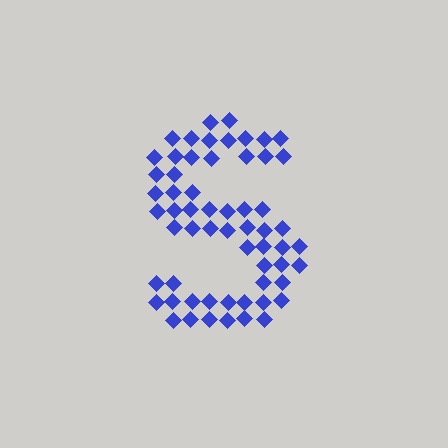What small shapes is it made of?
It is made of small diamonds.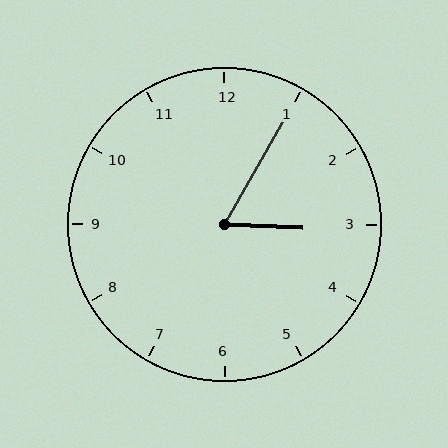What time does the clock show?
3:05.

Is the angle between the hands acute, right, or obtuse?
It is acute.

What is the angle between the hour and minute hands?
Approximately 62 degrees.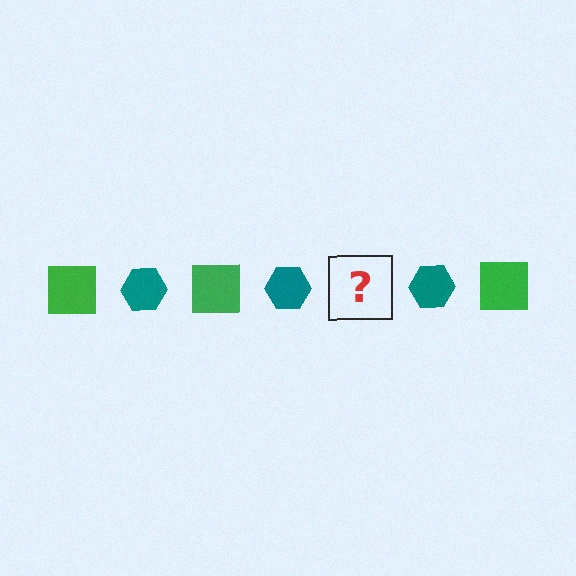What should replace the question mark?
The question mark should be replaced with a green square.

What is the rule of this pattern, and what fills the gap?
The rule is that the pattern alternates between green square and teal hexagon. The gap should be filled with a green square.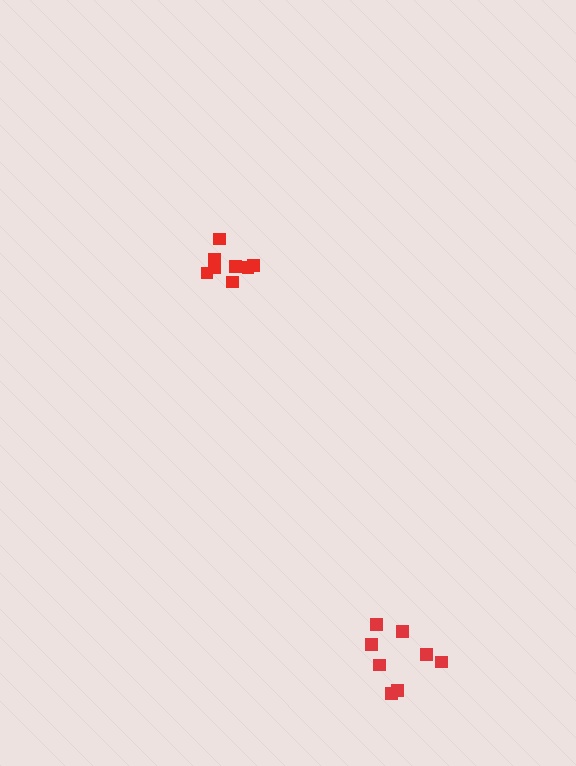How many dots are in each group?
Group 1: 8 dots, Group 2: 8 dots (16 total).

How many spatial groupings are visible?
There are 2 spatial groupings.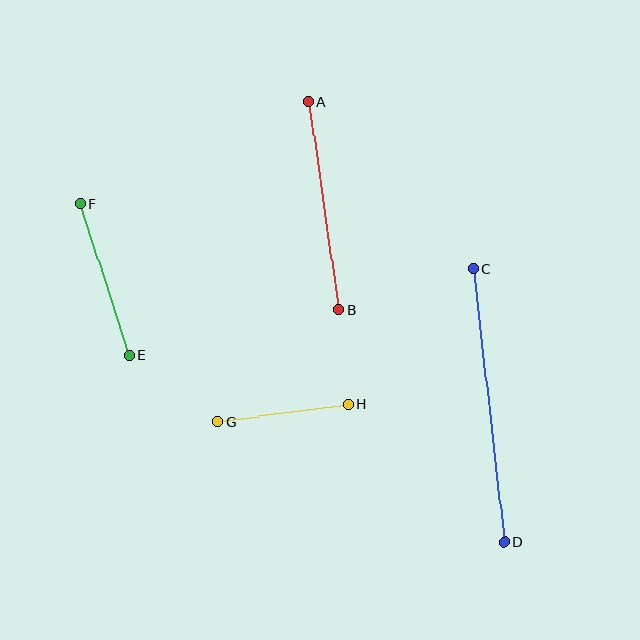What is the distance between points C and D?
The distance is approximately 276 pixels.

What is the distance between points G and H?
The distance is approximately 131 pixels.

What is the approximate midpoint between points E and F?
The midpoint is at approximately (105, 279) pixels.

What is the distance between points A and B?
The distance is approximately 210 pixels.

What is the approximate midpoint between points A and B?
The midpoint is at approximately (324, 206) pixels.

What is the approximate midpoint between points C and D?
The midpoint is at approximately (488, 405) pixels.